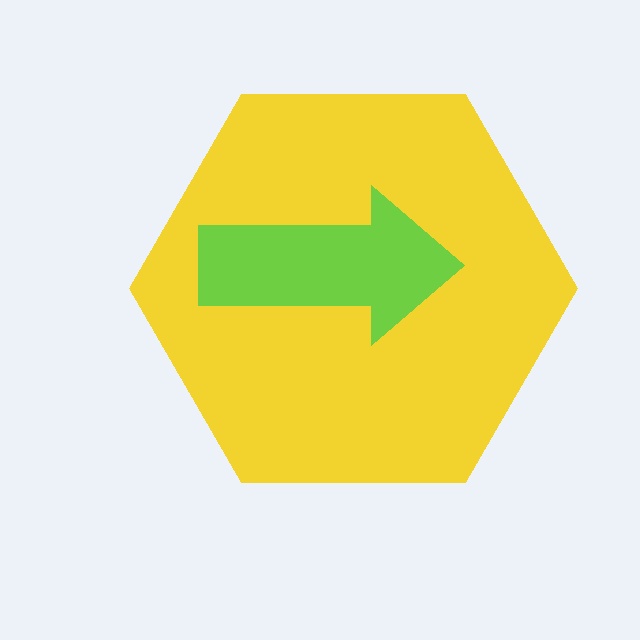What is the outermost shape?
The yellow hexagon.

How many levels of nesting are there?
2.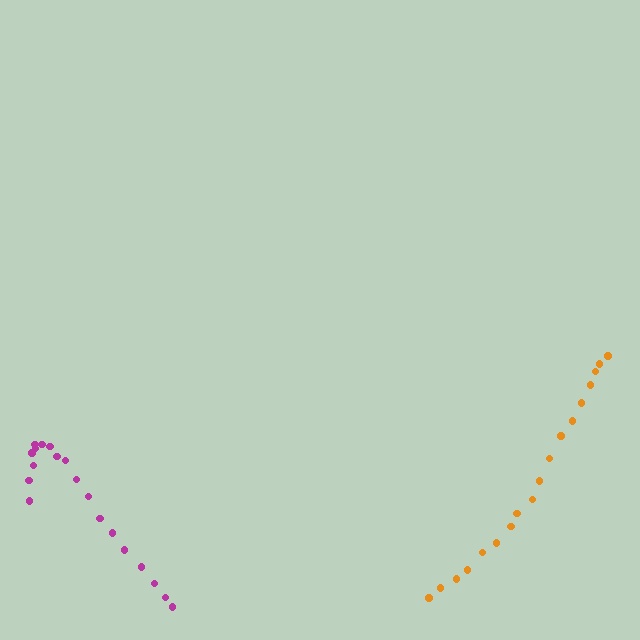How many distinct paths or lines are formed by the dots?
There are 2 distinct paths.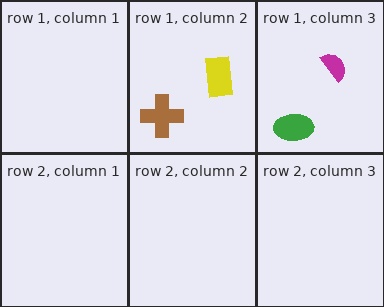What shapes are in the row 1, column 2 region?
The yellow rectangle, the brown cross.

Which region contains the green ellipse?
The row 1, column 3 region.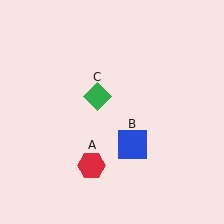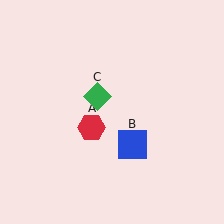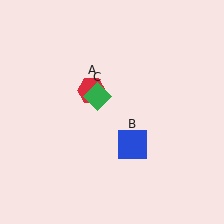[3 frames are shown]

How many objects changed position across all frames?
1 object changed position: red hexagon (object A).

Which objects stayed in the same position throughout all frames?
Blue square (object B) and green diamond (object C) remained stationary.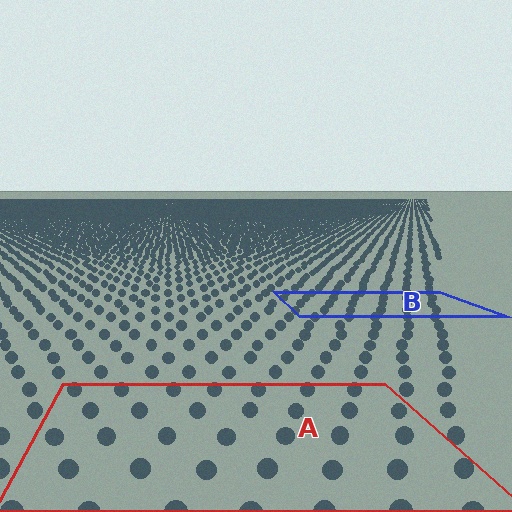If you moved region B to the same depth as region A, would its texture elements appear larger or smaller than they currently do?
They would appear larger. At a closer depth, the same texture elements are projected at a bigger on-screen size.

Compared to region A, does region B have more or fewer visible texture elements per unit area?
Region B has more texture elements per unit area — they are packed more densely because it is farther away.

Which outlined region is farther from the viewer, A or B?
Region B is farther from the viewer — the texture elements inside it appear smaller and more densely packed.